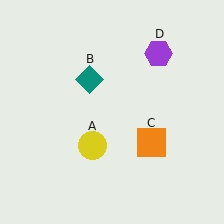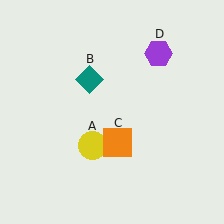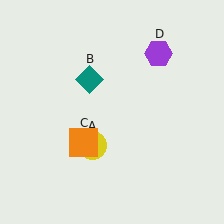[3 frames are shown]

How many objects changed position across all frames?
1 object changed position: orange square (object C).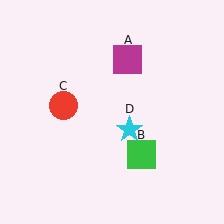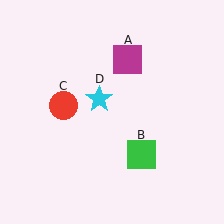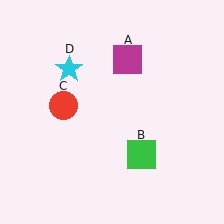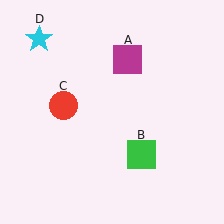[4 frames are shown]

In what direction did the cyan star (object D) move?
The cyan star (object D) moved up and to the left.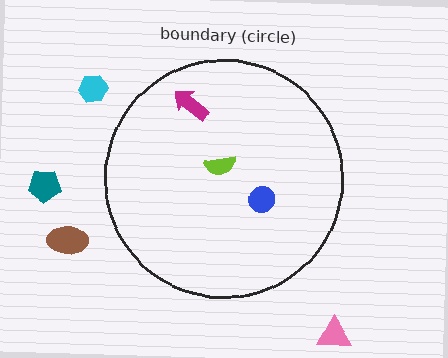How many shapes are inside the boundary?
3 inside, 4 outside.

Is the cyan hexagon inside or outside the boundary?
Outside.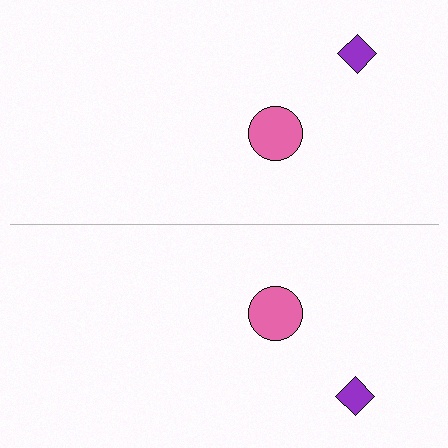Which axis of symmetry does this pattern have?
The pattern has a horizontal axis of symmetry running through the center of the image.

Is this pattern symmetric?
Yes, this pattern has bilateral (reflection) symmetry.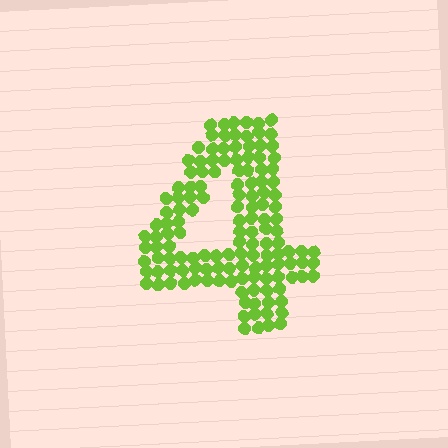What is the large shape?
The large shape is the digit 4.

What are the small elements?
The small elements are circles.